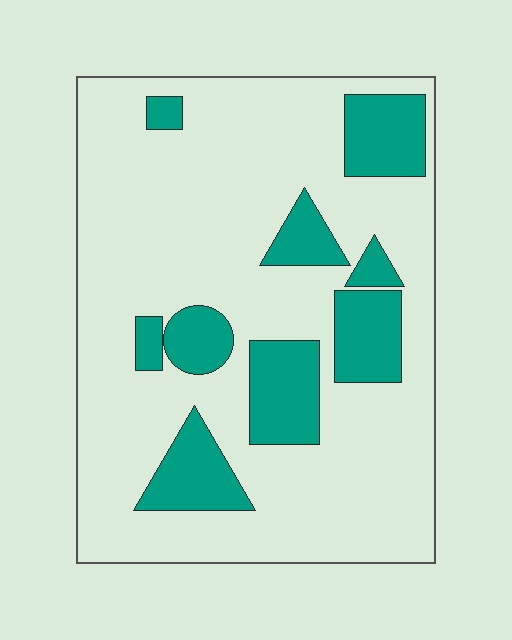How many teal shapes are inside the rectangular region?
9.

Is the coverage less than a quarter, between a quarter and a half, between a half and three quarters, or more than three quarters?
Less than a quarter.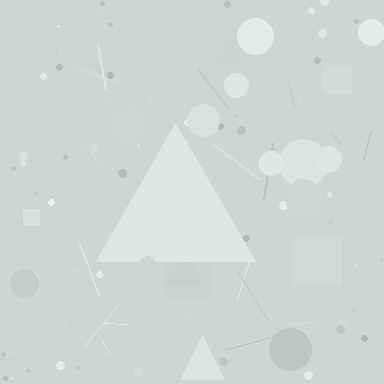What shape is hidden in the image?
A triangle is hidden in the image.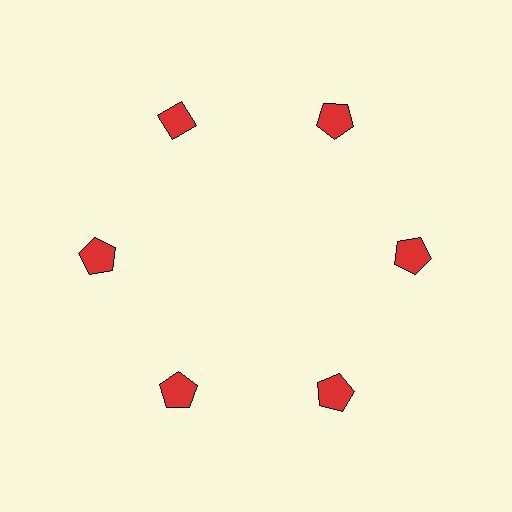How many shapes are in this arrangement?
There are 6 shapes arranged in a ring pattern.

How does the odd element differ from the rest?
It has a different shape: diamond instead of pentagon.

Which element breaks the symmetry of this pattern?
The red diamond at roughly the 11 o'clock position breaks the symmetry. All other shapes are red pentagons.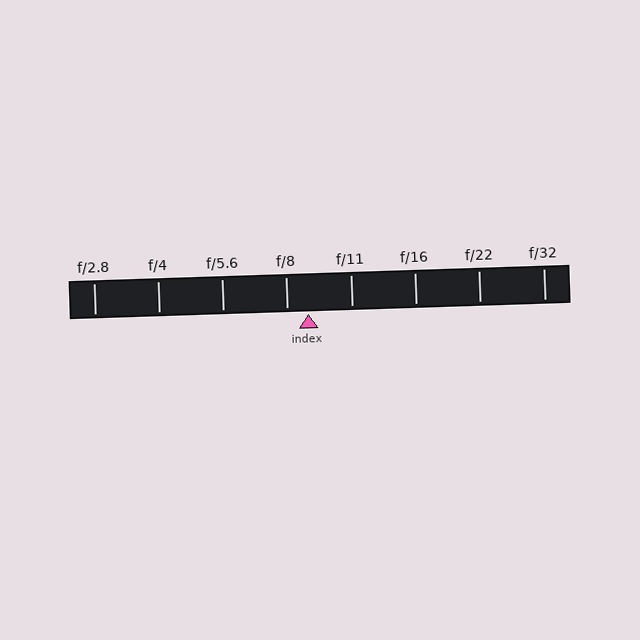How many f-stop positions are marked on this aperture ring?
There are 8 f-stop positions marked.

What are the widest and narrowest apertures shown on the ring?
The widest aperture shown is f/2.8 and the narrowest is f/32.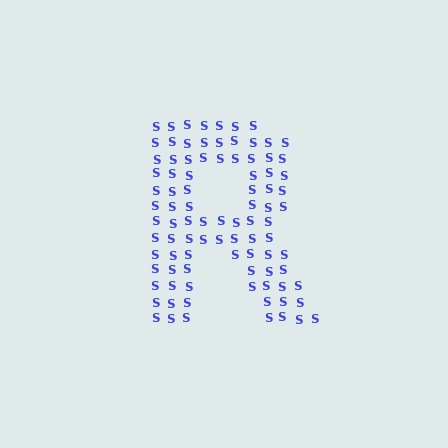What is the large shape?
The large shape is the letter R.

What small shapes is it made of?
It is made of small letter S's.